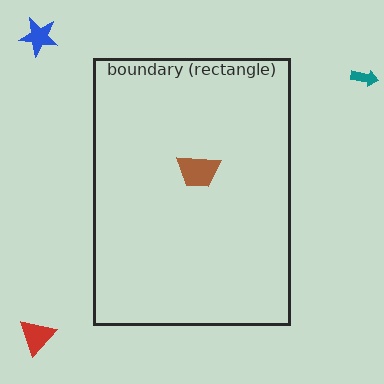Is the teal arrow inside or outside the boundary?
Outside.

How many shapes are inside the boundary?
1 inside, 3 outside.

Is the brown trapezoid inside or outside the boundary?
Inside.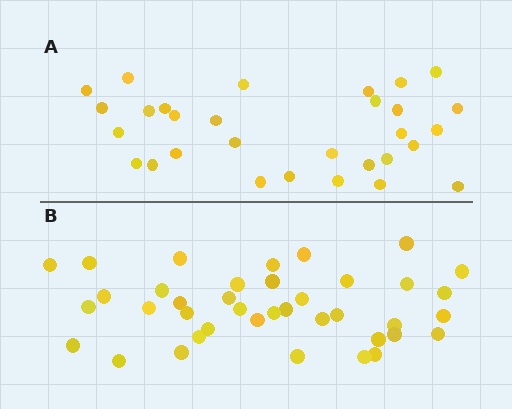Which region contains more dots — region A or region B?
Region B (the bottom region) has more dots.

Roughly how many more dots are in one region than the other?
Region B has roughly 8 or so more dots than region A.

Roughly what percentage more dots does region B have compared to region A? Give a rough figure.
About 30% more.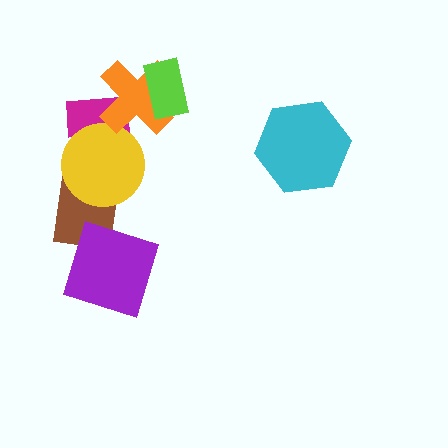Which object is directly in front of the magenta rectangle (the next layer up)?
The yellow circle is directly in front of the magenta rectangle.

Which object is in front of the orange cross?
The lime rectangle is in front of the orange cross.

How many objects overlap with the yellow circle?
2 objects overlap with the yellow circle.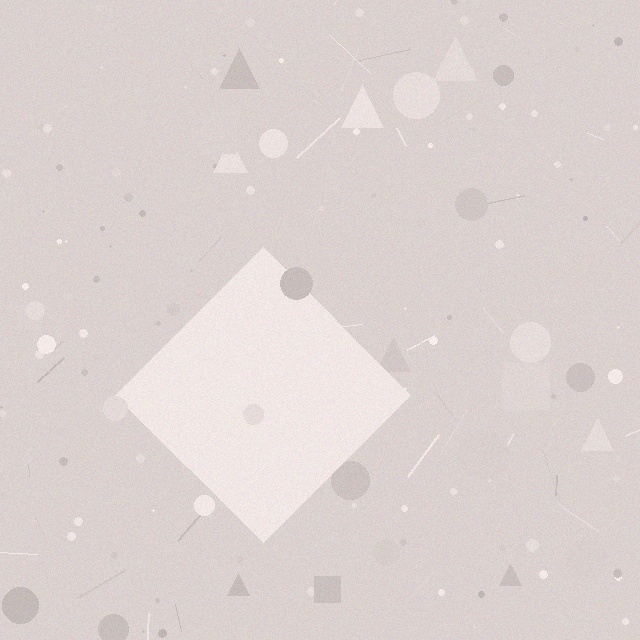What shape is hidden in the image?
A diamond is hidden in the image.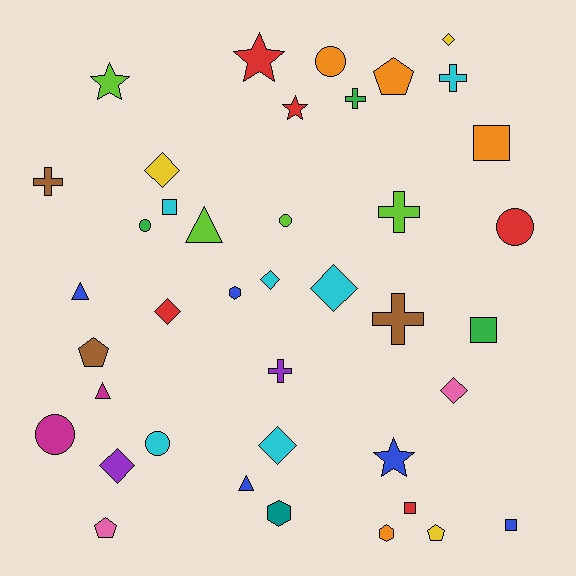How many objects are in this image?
There are 40 objects.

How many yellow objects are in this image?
There are 3 yellow objects.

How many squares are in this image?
There are 5 squares.